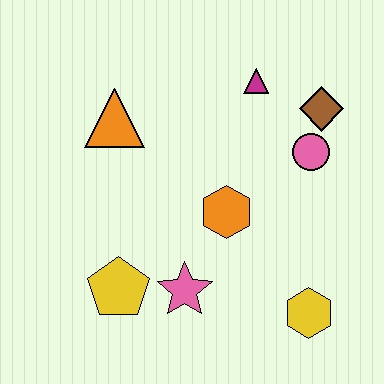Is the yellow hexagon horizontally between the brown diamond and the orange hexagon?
Yes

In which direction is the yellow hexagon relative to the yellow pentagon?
The yellow hexagon is to the right of the yellow pentagon.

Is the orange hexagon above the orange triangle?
No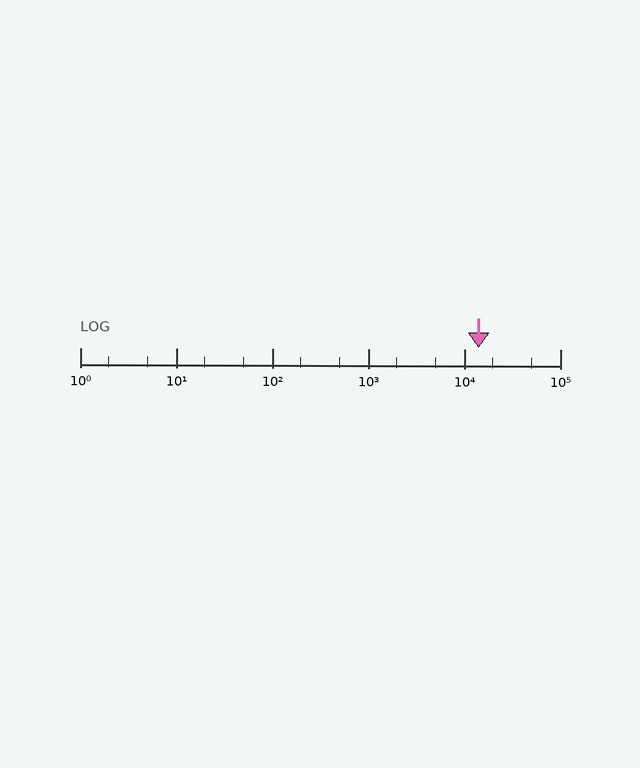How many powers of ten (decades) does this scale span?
The scale spans 5 decades, from 1 to 100000.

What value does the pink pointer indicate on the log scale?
The pointer indicates approximately 14000.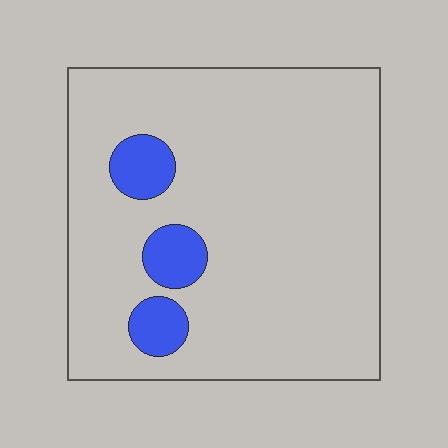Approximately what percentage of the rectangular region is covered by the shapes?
Approximately 10%.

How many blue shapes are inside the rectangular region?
3.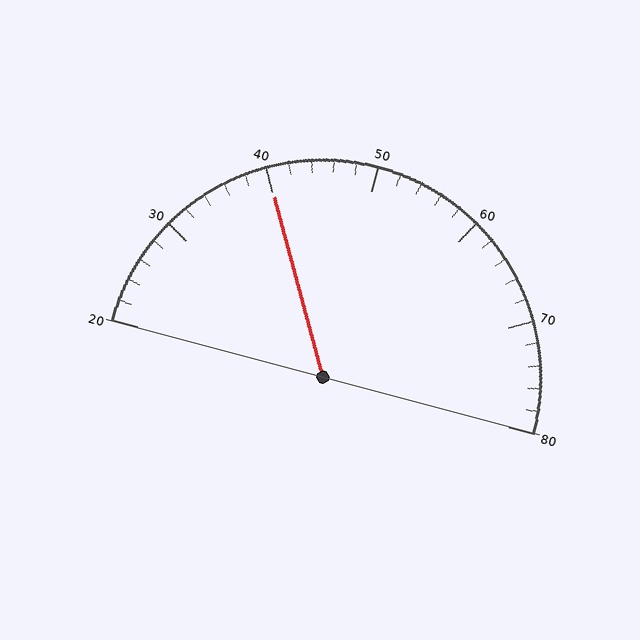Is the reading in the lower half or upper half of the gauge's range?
The reading is in the lower half of the range (20 to 80).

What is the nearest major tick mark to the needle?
The nearest major tick mark is 40.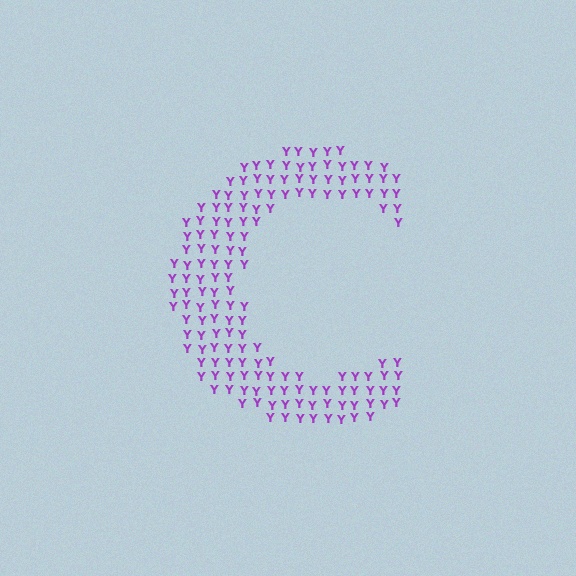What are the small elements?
The small elements are letter Y's.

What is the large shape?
The large shape is the letter C.